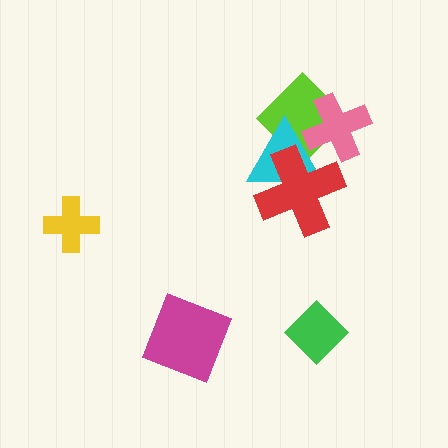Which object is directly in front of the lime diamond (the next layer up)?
The pink cross is directly in front of the lime diamond.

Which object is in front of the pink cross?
The cyan triangle is in front of the pink cross.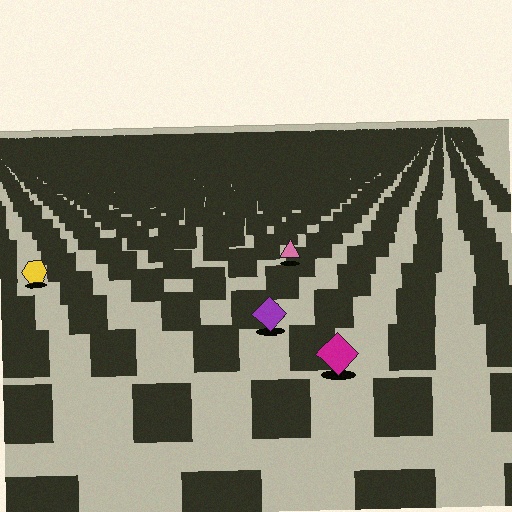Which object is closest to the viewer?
The magenta diamond is closest. The texture marks near it are larger and more spread out.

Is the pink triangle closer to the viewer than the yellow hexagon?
No. The yellow hexagon is closer — you can tell from the texture gradient: the ground texture is coarser near it.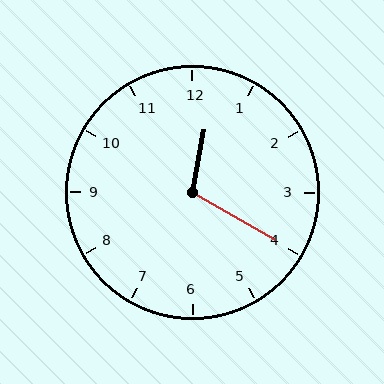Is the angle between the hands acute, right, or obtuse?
It is obtuse.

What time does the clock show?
12:20.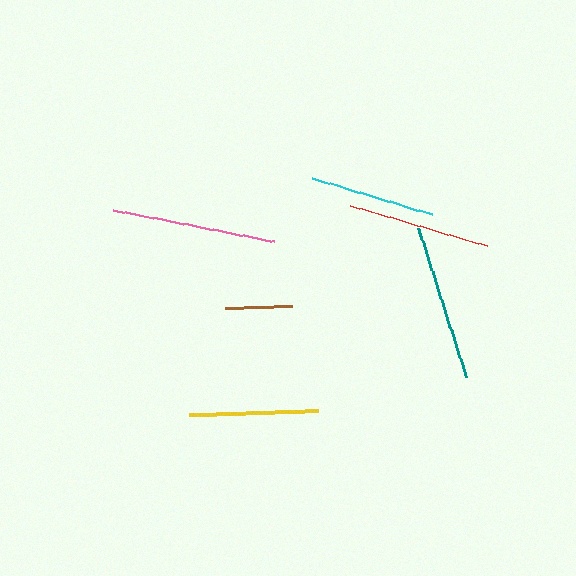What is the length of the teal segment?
The teal segment is approximately 158 pixels long.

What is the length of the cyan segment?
The cyan segment is approximately 124 pixels long.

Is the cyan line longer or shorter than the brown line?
The cyan line is longer than the brown line.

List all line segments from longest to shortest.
From longest to shortest: pink, teal, red, yellow, cyan, brown.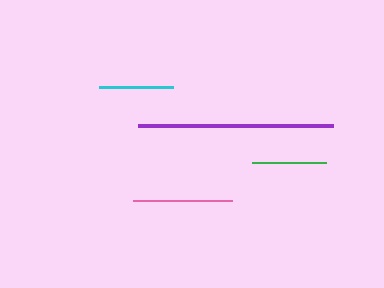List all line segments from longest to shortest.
From longest to shortest: purple, pink, green, cyan.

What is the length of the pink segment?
The pink segment is approximately 99 pixels long.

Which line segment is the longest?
The purple line is the longest at approximately 195 pixels.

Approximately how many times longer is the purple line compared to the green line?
The purple line is approximately 2.6 times the length of the green line.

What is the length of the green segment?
The green segment is approximately 74 pixels long.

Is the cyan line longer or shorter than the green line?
The green line is longer than the cyan line.